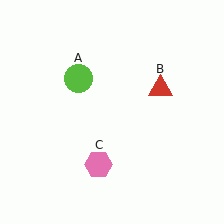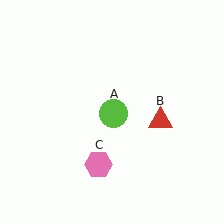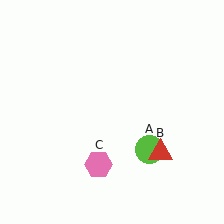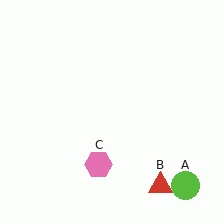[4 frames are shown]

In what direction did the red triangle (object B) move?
The red triangle (object B) moved down.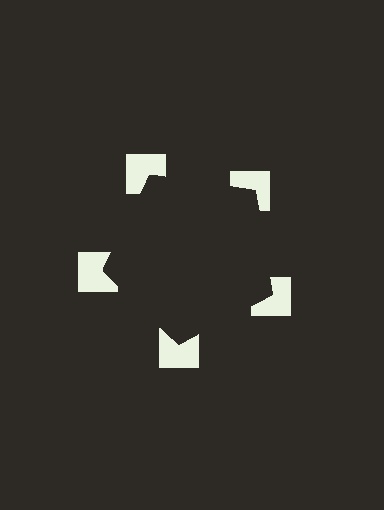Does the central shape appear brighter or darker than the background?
It typically appears slightly darker than the background, even though no actual brightness change is drawn.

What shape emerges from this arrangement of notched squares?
An illusory pentagon — its edges are inferred from the aligned wedge cuts in the notched squares, not physically drawn.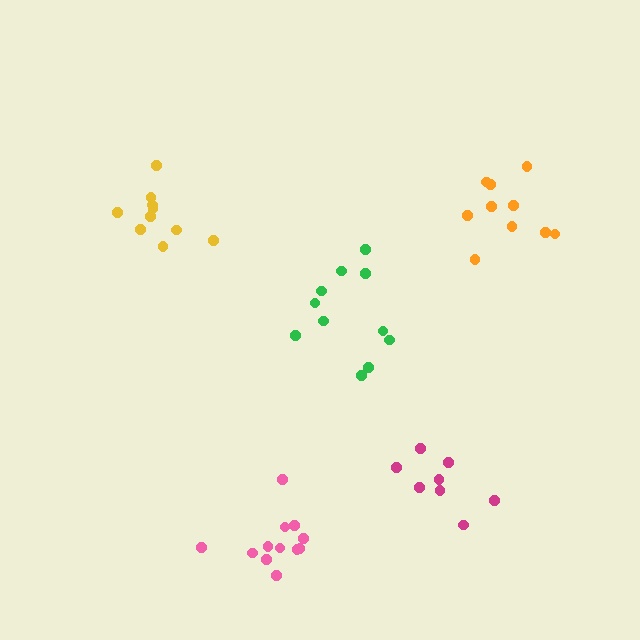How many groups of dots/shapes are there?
There are 5 groups.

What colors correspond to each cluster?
The clusters are colored: orange, magenta, green, yellow, pink.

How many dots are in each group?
Group 1: 10 dots, Group 2: 8 dots, Group 3: 11 dots, Group 4: 10 dots, Group 5: 12 dots (51 total).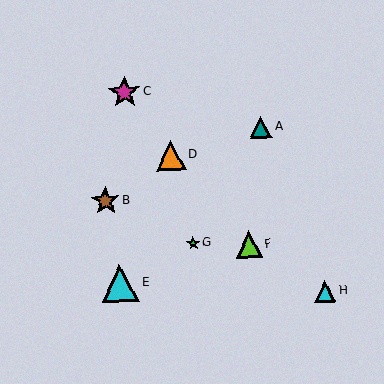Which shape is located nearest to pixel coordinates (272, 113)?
The teal triangle (labeled A) at (261, 127) is nearest to that location.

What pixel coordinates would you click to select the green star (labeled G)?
Click at (193, 243) to select the green star G.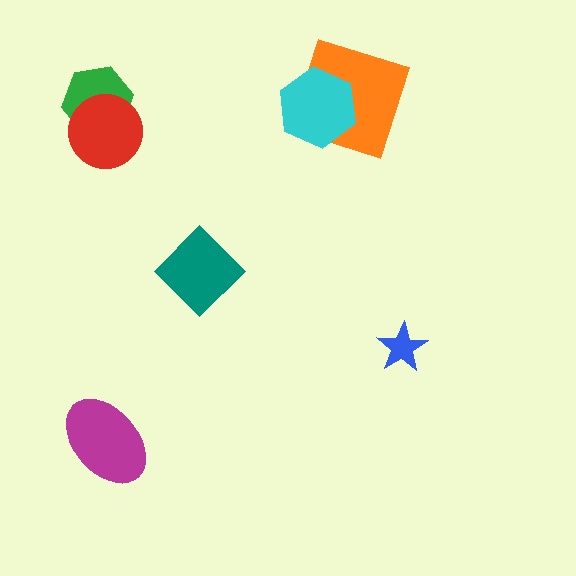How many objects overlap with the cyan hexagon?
1 object overlaps with the cyan hexagon.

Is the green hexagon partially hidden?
Yes, it is partially covered by another shape.